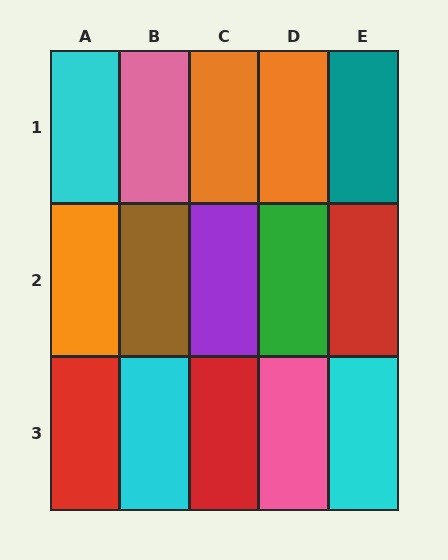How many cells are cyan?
3 cells are cyan.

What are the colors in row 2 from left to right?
Orange, brown, purple, green, red.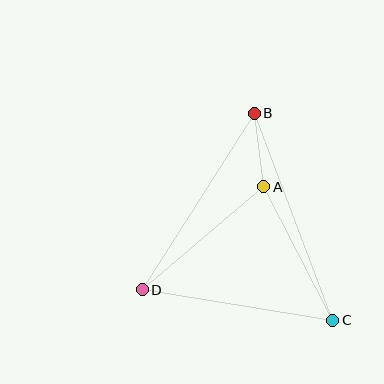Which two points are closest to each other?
Points A and B are closest to each other.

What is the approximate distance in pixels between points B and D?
The distance between B and D is approximately 209 pixels.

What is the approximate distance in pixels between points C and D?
The distance between C and D is approximately 193 pixels.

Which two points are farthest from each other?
Points B and C are farthest from each other.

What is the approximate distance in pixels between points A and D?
The distance between A and D is approximately 159 pixels.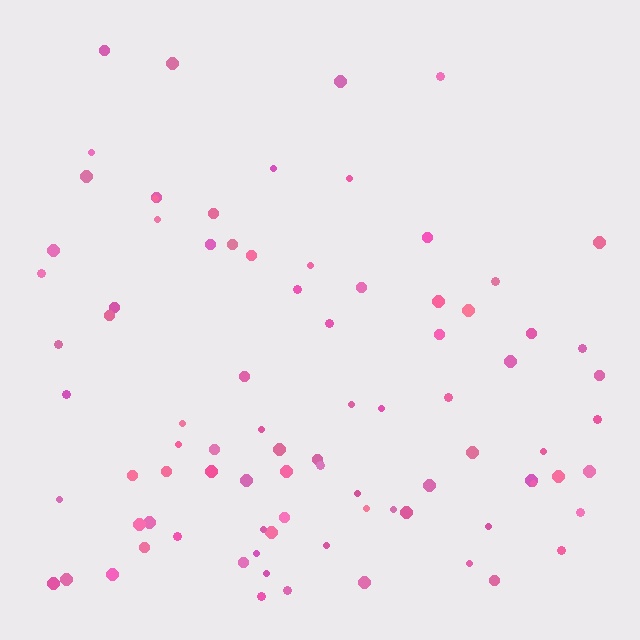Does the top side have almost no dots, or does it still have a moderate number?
Still a moderate number, just noticeably fewer than the bottom.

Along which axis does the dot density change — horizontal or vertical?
Vertical.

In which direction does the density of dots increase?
From top to bottom, with the bottom side densest.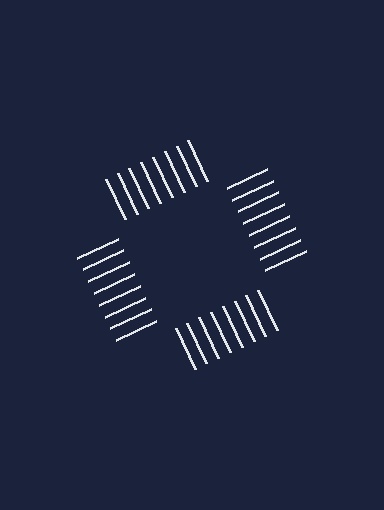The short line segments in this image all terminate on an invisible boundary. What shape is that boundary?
An illusory square — the line segments terminate on its edges but no continuous stroke is drawn.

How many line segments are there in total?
32 — 8 along each of the 4 edges.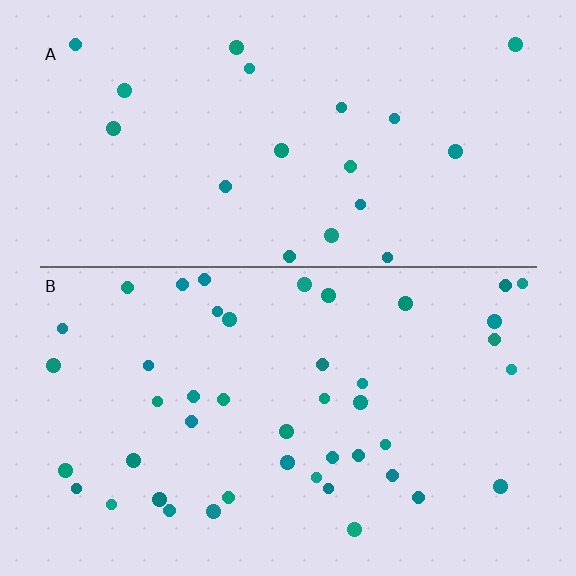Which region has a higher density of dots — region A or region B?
B (the bottom).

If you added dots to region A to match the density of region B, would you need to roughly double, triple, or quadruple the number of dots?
Approximately double.